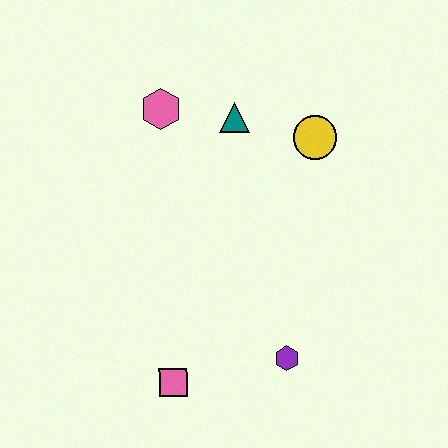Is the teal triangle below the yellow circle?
No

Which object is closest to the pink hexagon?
The teal triangle is closest to the pink hexagon.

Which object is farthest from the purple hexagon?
The pink hexagon is farthest from the purple hexagon.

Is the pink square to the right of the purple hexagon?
No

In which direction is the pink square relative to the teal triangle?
The pink square is below the teal triangle.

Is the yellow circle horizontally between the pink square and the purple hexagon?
No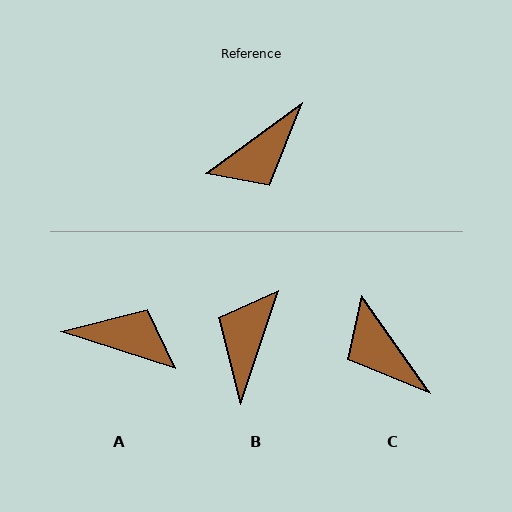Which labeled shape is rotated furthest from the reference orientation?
B, about 144 degrees away.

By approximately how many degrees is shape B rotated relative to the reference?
Approximately 144 degrees clockwise.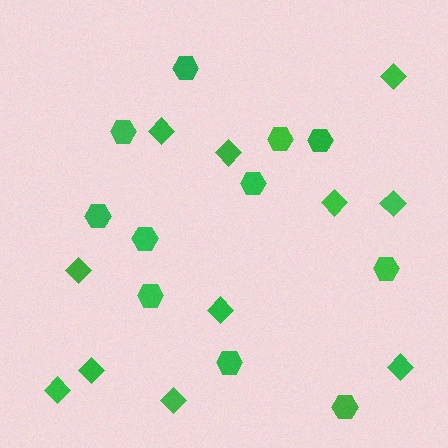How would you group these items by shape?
There are 2 groups: one group of hexagons (11) and one group of diamonds (11).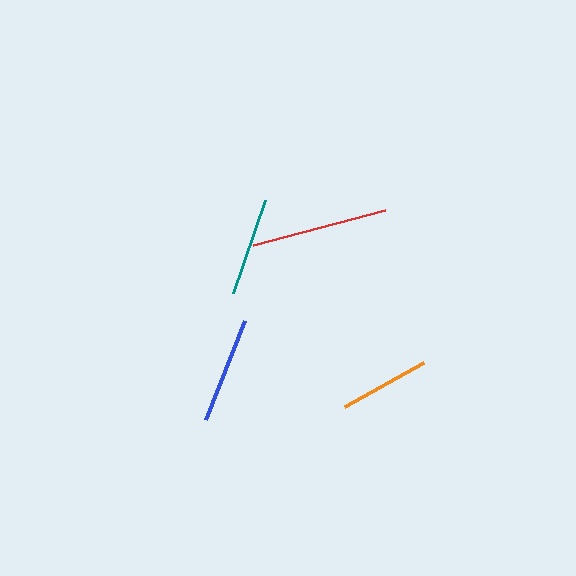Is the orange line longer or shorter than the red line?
The red line is longer than the orange line.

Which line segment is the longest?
The red line is the longest at approximately 136 pixels.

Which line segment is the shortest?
The orange line is the shortest at approximately 91 pixels.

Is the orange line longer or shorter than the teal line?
The teal line is longer than the orange line.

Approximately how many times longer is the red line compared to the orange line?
The red line is approximately 1.5 times the length of the orange line.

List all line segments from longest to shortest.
From longest to shortest: red, blue, teal, orange.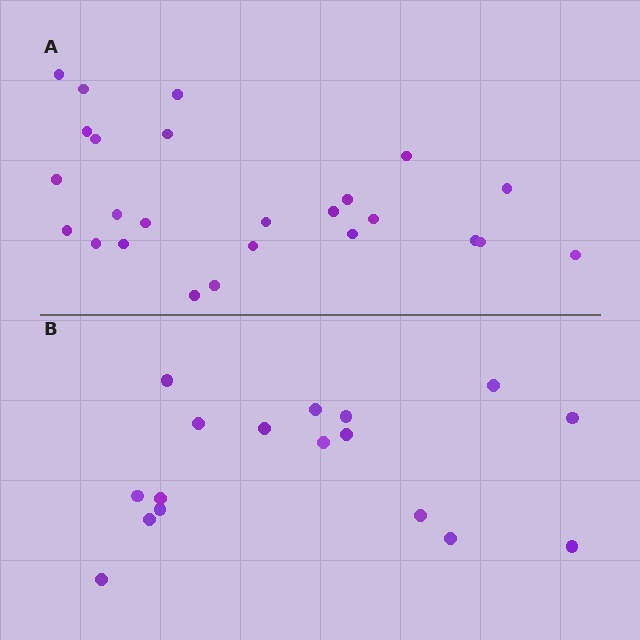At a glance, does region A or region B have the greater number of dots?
Region A (the top region) has more dots.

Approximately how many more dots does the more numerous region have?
Region A has roughly 8 or so more dots than region B.